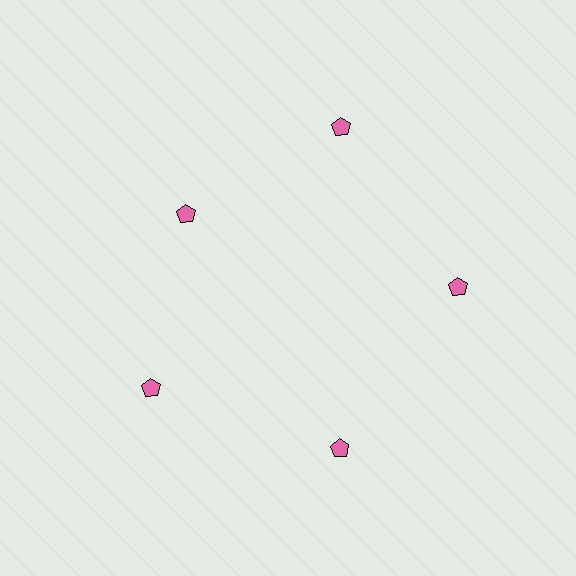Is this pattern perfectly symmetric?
No. The 5 pink pentagons are arranged in a ring, but one element near the 10 o'clock position is pulled inward toward the center, breaking the 5-fold rotational symmetry.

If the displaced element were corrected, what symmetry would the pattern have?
It would have 5-fold rotational symmetry — the pattern would map onto itself every 72 degrees.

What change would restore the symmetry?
The symmetry would be restored by moving it outward, back onto the ring so that all 5 pentagons sit at equal angles and equal distance from the center.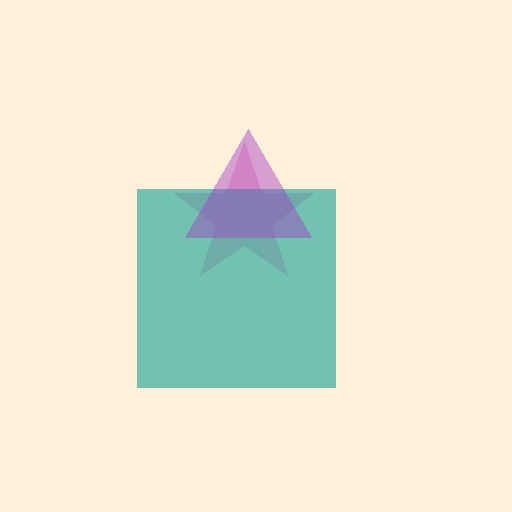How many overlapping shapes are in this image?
There are 3 overlapping shapes in the image.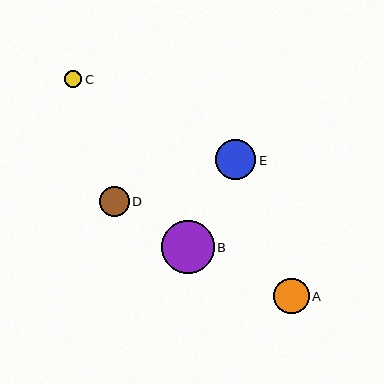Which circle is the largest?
Circle B is the largest with a size of approximately 53 pixels.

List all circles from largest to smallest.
From largest to smallest: B, E, A, D, C.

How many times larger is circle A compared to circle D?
Circle A is approximately 1.2 times the size of circle D.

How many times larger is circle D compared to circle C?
Circle D is approximately 1.8 times the size of circle C.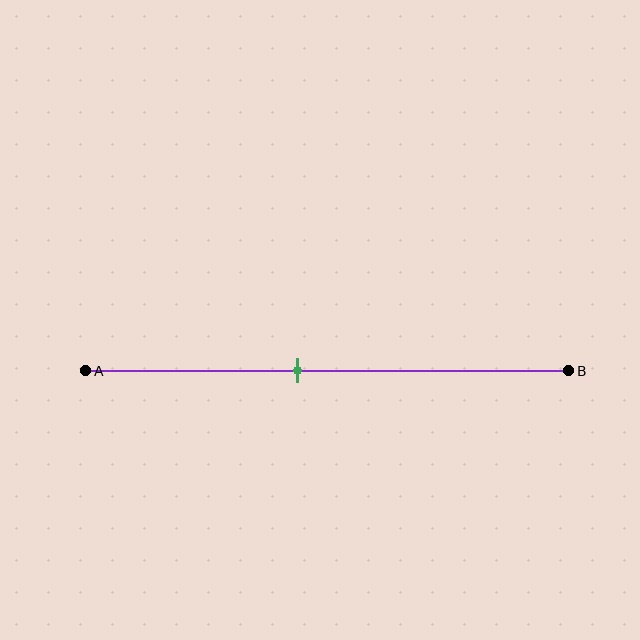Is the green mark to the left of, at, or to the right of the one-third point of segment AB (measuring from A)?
The green mark is to the right of the one-third point of segment AB.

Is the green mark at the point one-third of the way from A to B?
No, the mark is at about 45% from A, not at the 33% one-third point.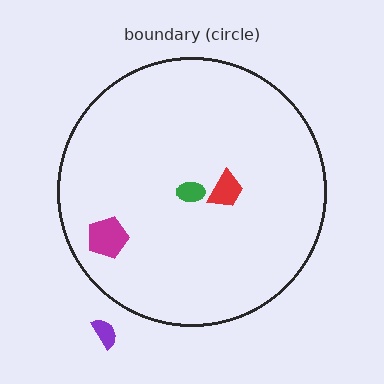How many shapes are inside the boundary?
3 inside, 1 outside.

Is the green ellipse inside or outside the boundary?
Inside.